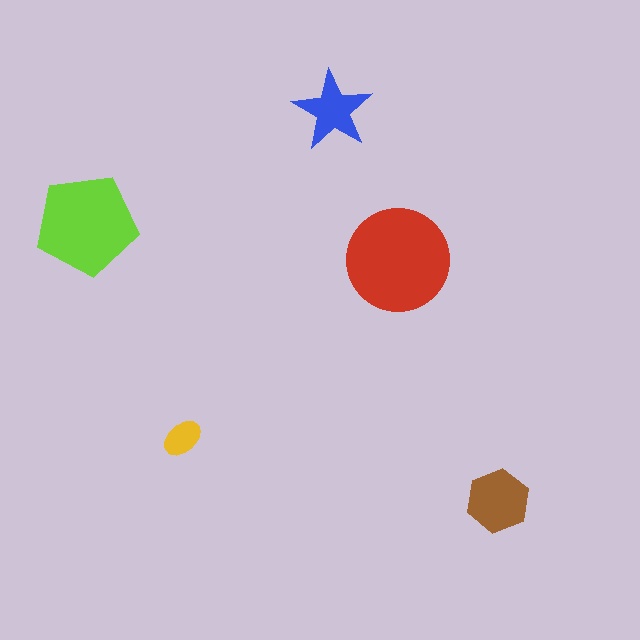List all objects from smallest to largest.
The yellow ellipse, the blue star, the brown hexagon, the lime pentagon, the red circle.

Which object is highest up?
The blue star is topmost.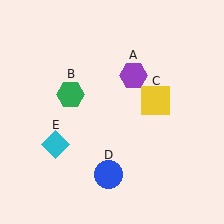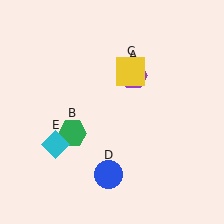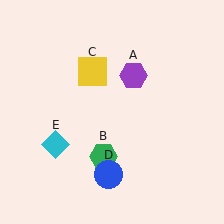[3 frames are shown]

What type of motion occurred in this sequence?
The green hexagon (object B), yellow square (object C) rotated counterclockwise around the center of the scene.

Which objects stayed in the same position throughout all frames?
Purple hexagon (object A) and blue circle (object D) and cyan diamond (object E) remained stationary.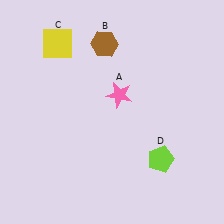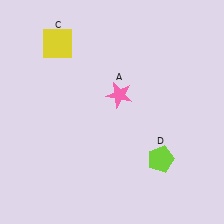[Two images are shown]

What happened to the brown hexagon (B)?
The brown hexagon (B) was removed in Image 2. It was in the top-left area of Image 1.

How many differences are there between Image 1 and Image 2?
There is 1 difference between the two images.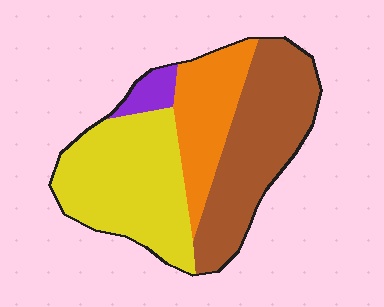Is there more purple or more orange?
Orange.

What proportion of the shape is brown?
Brown covers 36% of the shape.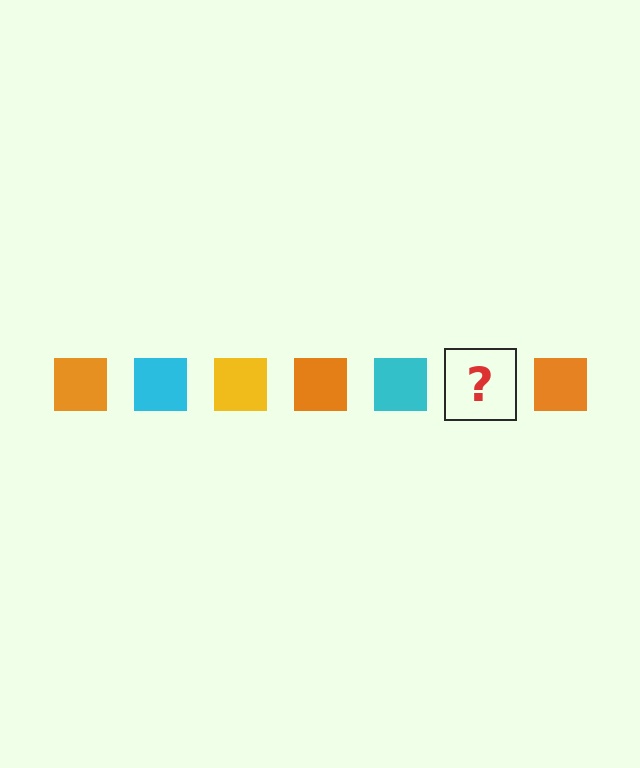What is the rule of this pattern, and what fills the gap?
The rule is that the pattern cycles through orange, cyan, yellow squares. The gap should be filled with a yellow square.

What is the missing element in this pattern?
The missing element is a yellow square.